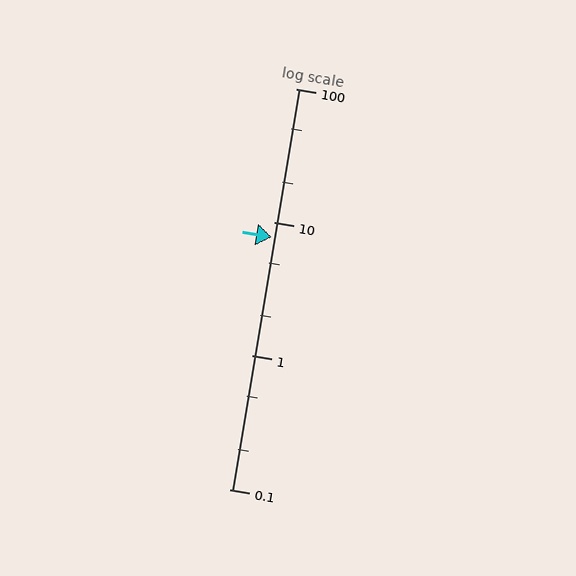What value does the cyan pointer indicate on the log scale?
The pointer indicates approximately 7.7.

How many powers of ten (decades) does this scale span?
The scale spans 3 decades, from 0.1 to 100.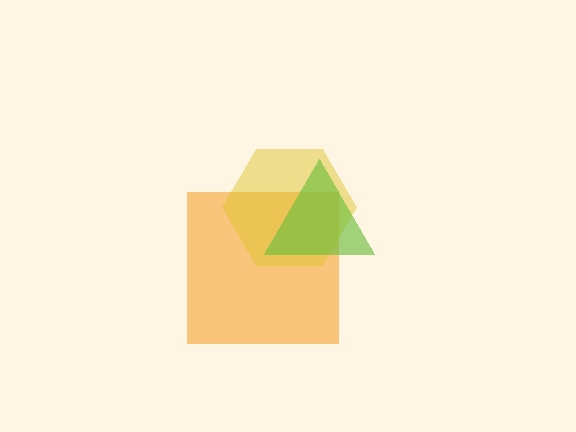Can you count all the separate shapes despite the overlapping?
Yes, there are 3 separate shapes.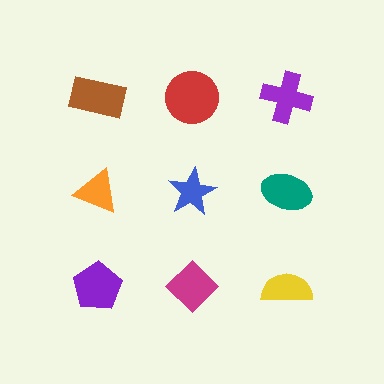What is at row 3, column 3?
A yellow semicircle.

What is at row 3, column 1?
A purple pentagon.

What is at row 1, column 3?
A purple cross.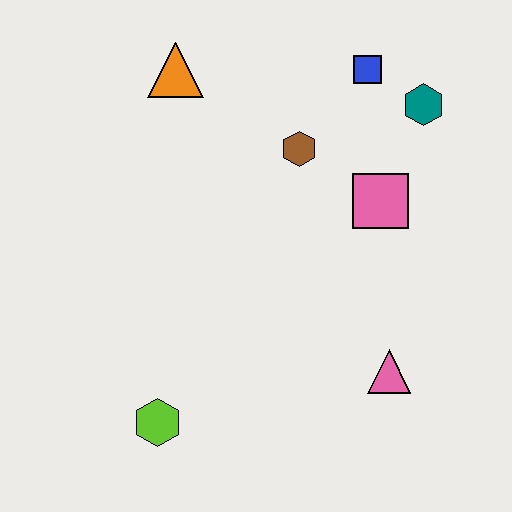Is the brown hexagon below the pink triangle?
No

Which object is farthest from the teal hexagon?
The lime hexagon is farthest from the teal hexagon.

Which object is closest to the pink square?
The brown hexagon is closest to the pink square.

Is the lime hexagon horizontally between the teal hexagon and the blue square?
No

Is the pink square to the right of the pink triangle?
No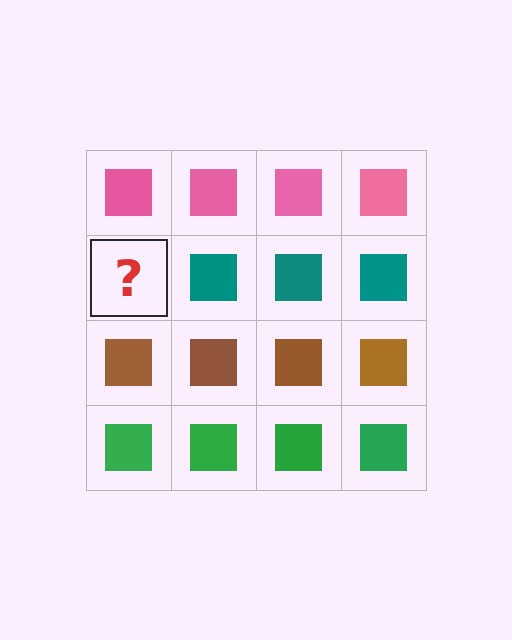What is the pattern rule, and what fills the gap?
The rule is that each row has a consistent color. The gap should be filled with a teal square.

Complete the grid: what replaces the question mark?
The question mark should be replaced with a teal square.